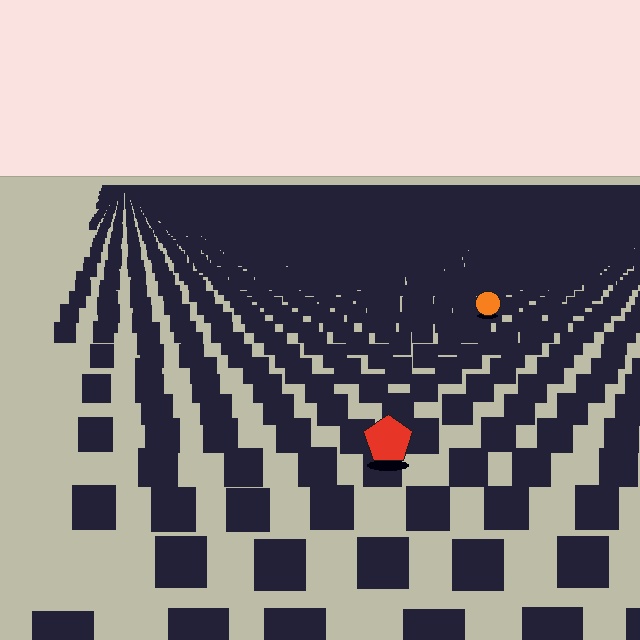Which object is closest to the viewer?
The red pentagon is closest. The texture marks near it are larger and more spread out.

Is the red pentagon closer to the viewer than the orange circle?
Yes. The red pentagon is closer — you can tell from the texture gradient: the ground texture is coarser near it.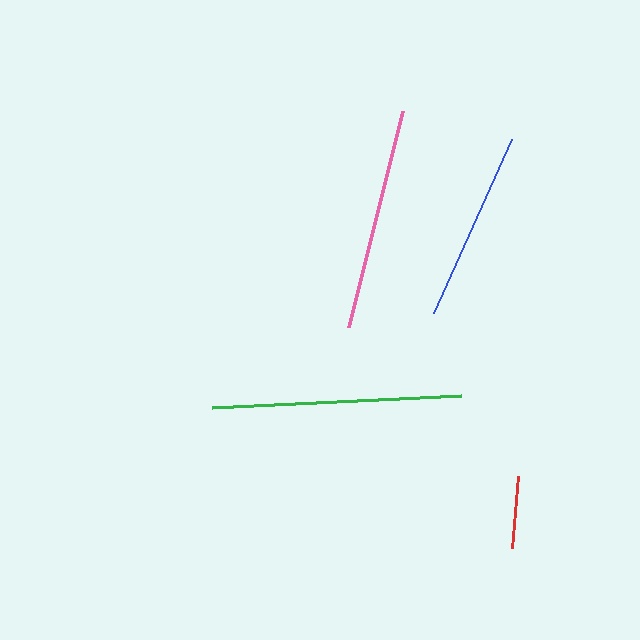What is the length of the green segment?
The green segment is approximately 249 pixels long.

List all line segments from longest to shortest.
From longest to shortest: green, pink, blue, red.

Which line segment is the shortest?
The red line is the shortest at approximately 72 pixels.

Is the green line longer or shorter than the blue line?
The green line is longer than the blue line.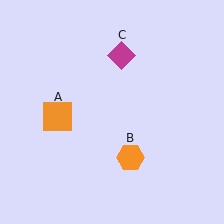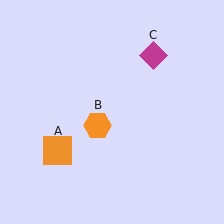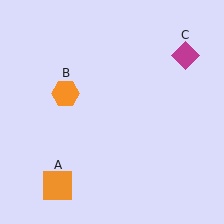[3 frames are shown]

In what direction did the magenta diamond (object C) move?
The magenta diamond (object C) moved right.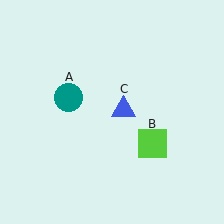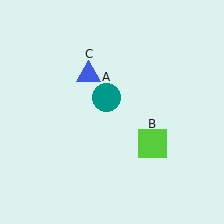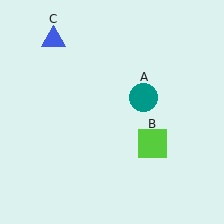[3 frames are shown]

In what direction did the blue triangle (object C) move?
The blue triangle (object C) moved up and to the left.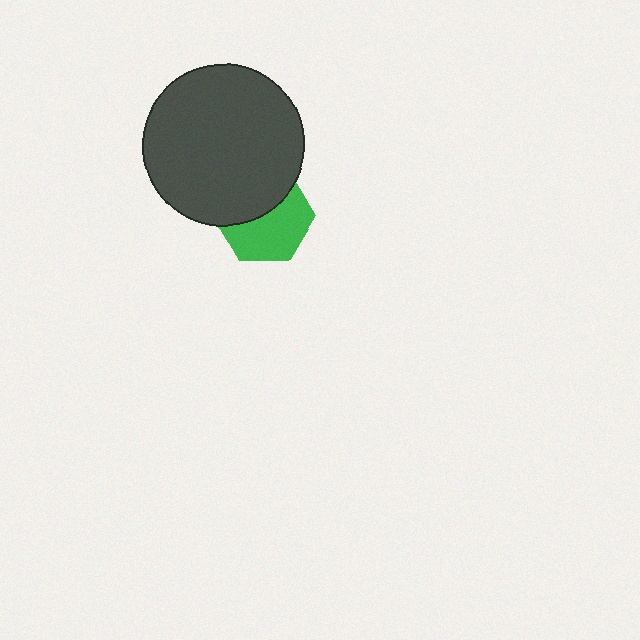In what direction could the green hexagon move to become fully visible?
The green hexagon could move down. That would shift it out from behind the dark gray circle entirely.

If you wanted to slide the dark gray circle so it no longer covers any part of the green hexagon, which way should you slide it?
Slide it up — that is the most direct way to separate the two shapes.